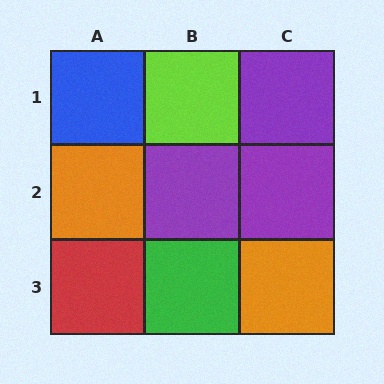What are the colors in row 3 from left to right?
Red, green, orange.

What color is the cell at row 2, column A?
Orange.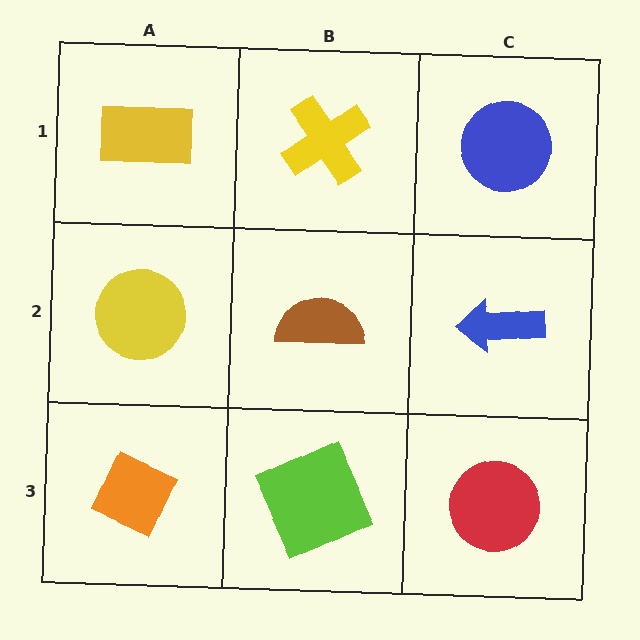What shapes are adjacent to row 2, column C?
A blue circle (row 1, column C), a red circle (row 3, column C), a brown semicircle (row 2, column B).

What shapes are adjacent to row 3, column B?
A brown semicircle (row 2, column B), an orange diamond (row 3, column A), a red circle (row 3, column C).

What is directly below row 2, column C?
A red circle.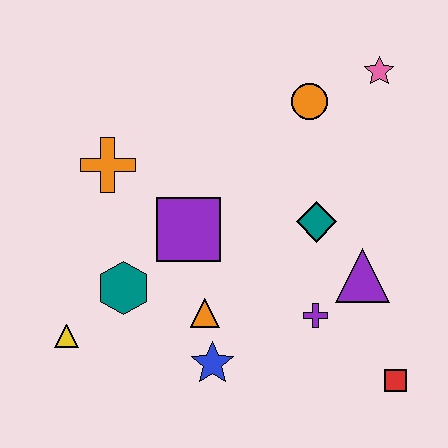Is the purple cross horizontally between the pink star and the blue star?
Yes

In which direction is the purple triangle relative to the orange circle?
The purple triangle is below the orange circle.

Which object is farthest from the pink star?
The yellow triangle is farthest from the pink star.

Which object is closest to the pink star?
The orange circle is closest to the pink star.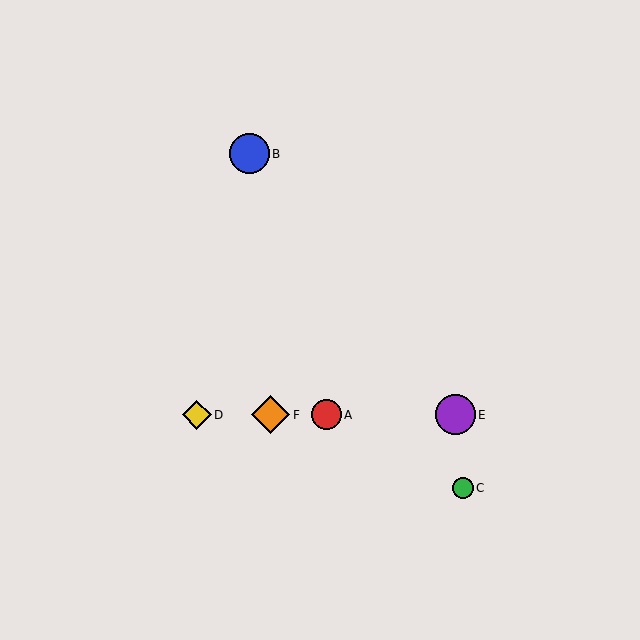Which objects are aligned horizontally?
Objects A, D, E, F are aligned horizontally.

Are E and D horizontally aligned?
Yes, both are at y≈415.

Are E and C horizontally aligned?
No, E is at y≈415 and C is at y≈488.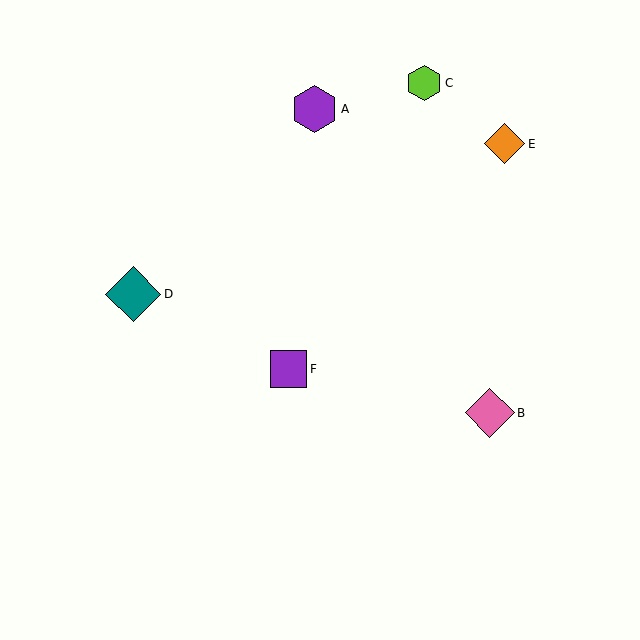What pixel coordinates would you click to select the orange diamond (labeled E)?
Click at (504, 144) to select the orange diamond E.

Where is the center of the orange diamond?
The center of the orange diamond is at (504, 144).